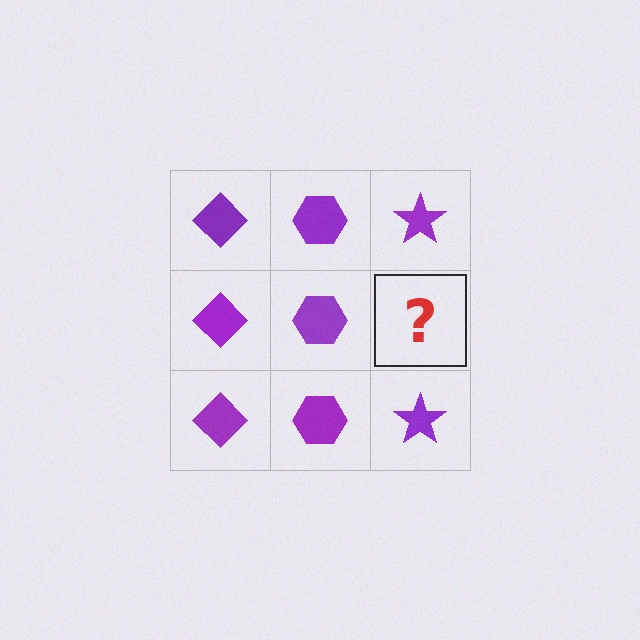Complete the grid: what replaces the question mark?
The question mark should be replaced with a purple star.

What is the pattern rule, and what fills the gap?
The rule is that each column has a consistent shape. The gap should be filled with a purple star.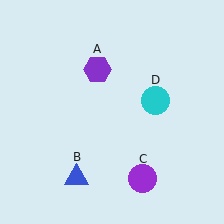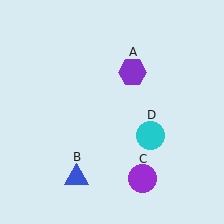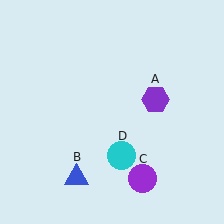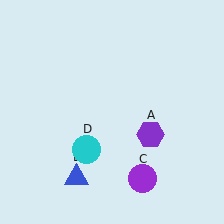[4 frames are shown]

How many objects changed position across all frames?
2 objects changed position: purple hexagon (object A), cyan circle (object D).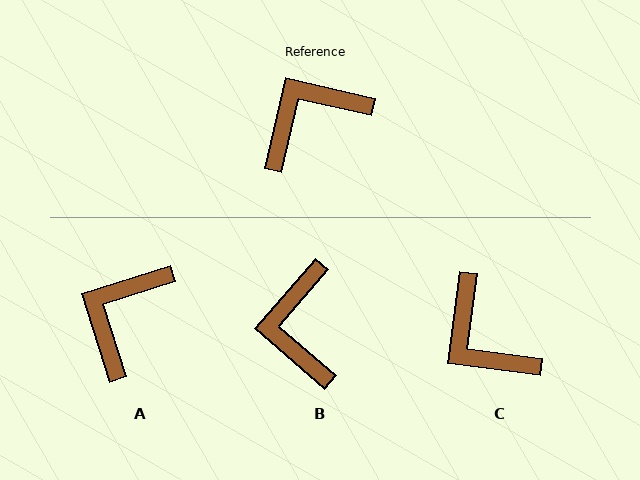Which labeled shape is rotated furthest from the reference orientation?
C, about 95 degrees away.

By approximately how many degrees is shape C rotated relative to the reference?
Approximately 95 degrees counter-clockwise.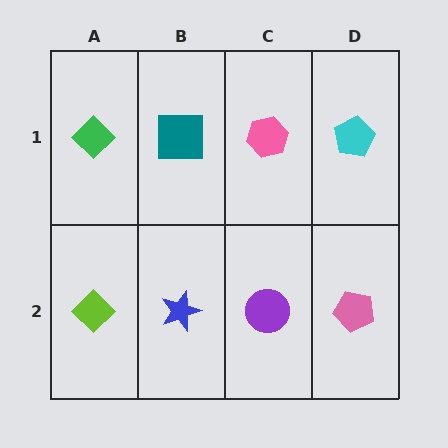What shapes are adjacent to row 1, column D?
A pink pentagon (row 2, column D), a pink hexagon (row 1, column C).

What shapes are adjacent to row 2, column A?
A green diamond (row 1, column A), a blue star (row 2, column B).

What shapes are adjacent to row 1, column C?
A purple circle (row 2, column C), a teal square (row 1, column B), a cyan pentagon (row 1, column D).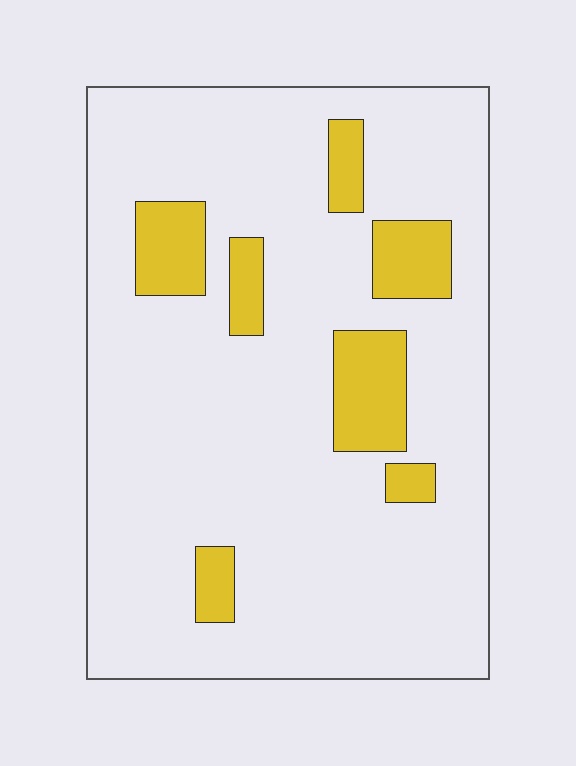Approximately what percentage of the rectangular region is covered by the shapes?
Approximately 15%.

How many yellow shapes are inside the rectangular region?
7.